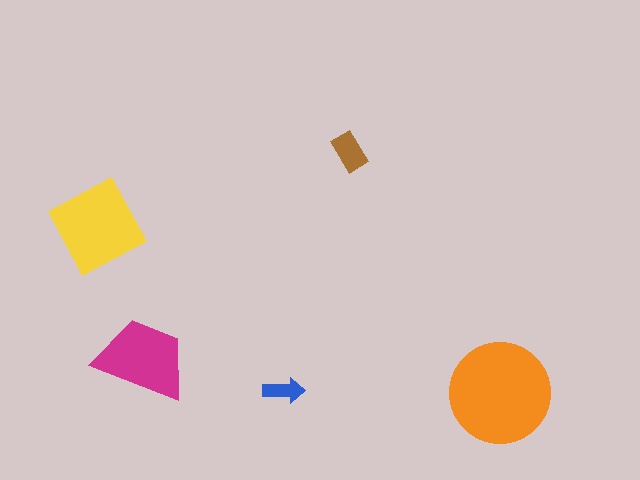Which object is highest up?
The brown rectangle is topmost.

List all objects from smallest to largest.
The blue arrow, the brown rectangle, the magenta trapezoid, the yellow diamond, the orange circle.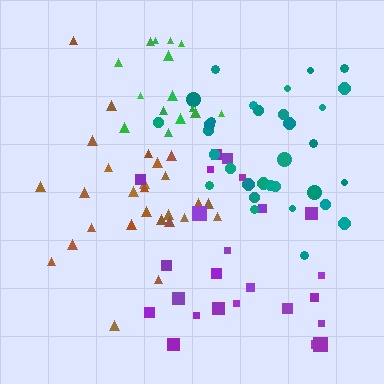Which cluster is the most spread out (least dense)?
Purple.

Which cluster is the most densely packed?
Green.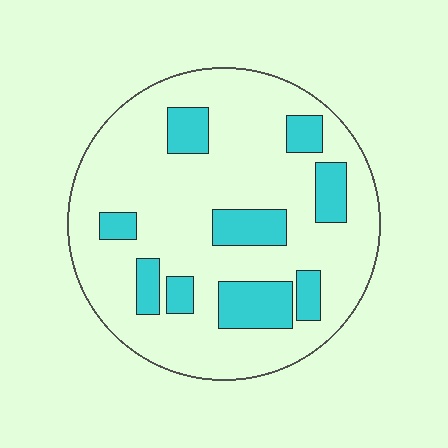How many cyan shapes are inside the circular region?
9.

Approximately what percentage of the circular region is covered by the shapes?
Approximately 20%.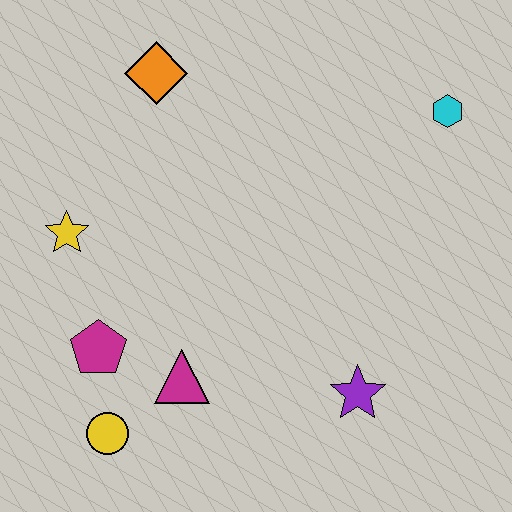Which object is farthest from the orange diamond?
The purple star is farthest from the orange diamond.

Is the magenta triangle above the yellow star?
No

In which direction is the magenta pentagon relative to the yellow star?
The magenta pentagon is below the yellow star.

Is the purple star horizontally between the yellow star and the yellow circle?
No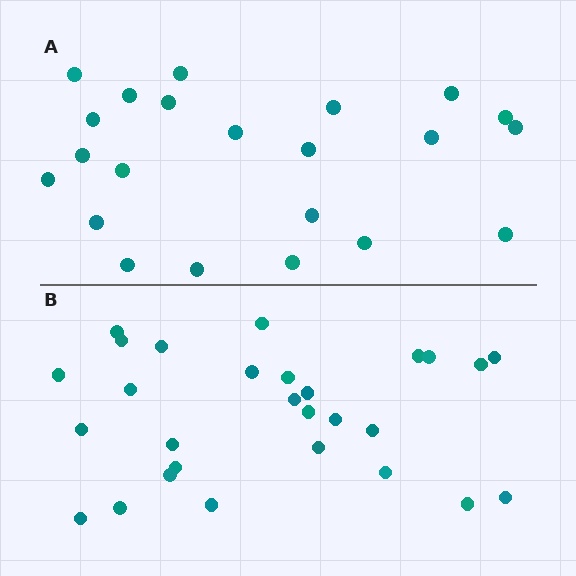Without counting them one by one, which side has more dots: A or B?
Region B (the bottom region) has more dots.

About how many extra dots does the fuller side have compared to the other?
Region B has about 6 more dots than region A.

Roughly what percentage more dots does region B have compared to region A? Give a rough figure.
About 25% more.